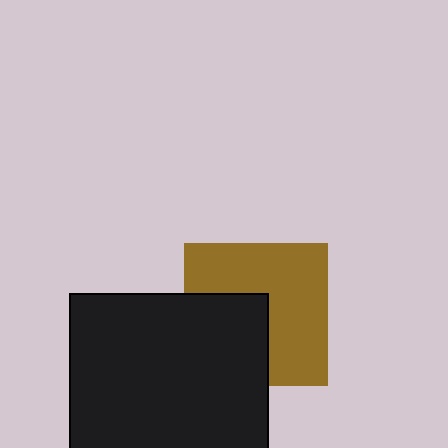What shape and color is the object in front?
The object in front is a black square.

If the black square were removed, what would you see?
You would see the complete brown square.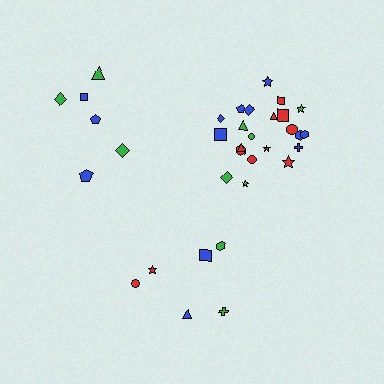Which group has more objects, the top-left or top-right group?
The top-right group.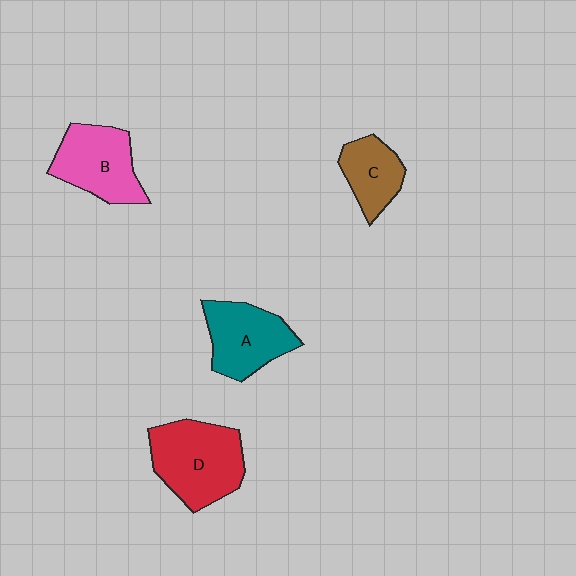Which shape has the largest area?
Shape D (red).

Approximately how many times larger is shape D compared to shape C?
Approximately 1.8 times.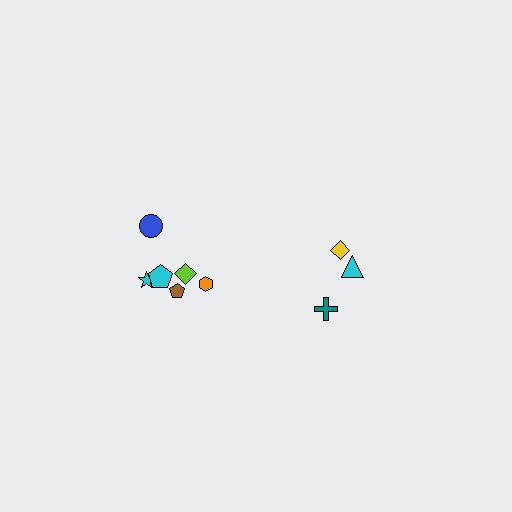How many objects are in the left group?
There are 6 objects.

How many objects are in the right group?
There are 3 objects.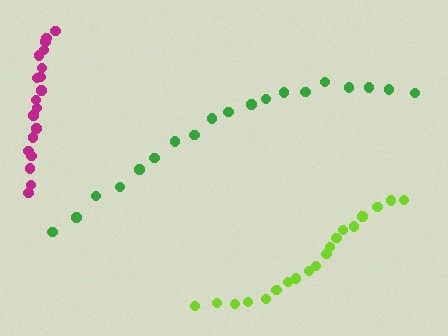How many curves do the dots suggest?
There are 3 distinct paths.